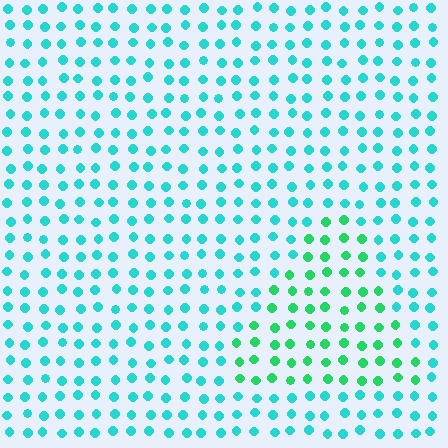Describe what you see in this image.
The image is filled with small cyan elements in a uniform arrangement. A triangle-shaped region is visible where the elements are tinted to a slightly different hue, forming a subtle color boundary.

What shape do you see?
I see a triangle.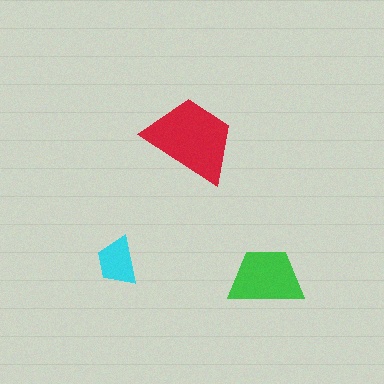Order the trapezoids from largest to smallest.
the red one, the green one, the cyan one.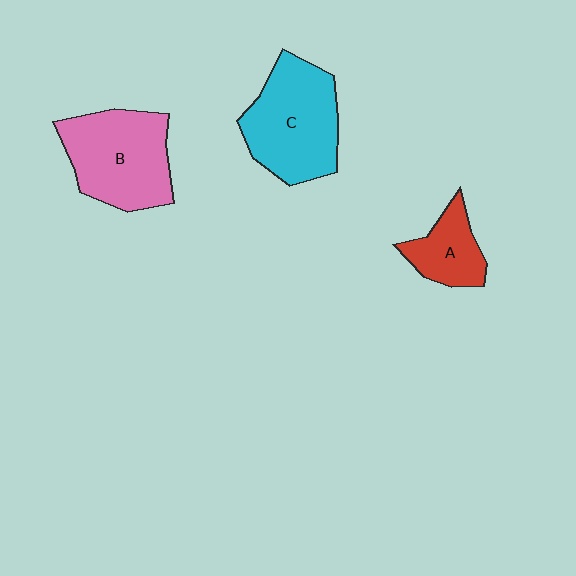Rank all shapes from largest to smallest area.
From largest to smallest: C (cyan), B (pink), A (red).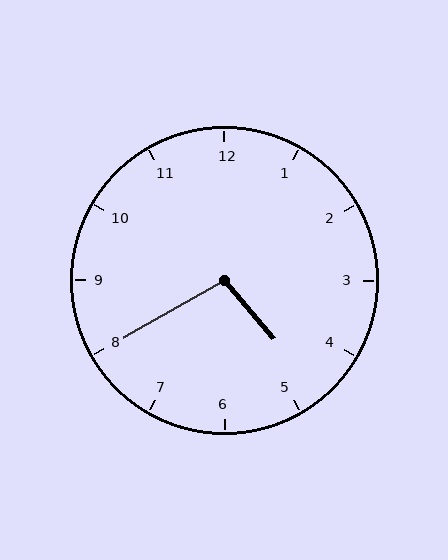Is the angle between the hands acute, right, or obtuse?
It is obtuse.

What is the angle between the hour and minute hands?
Approximately 100 degrees.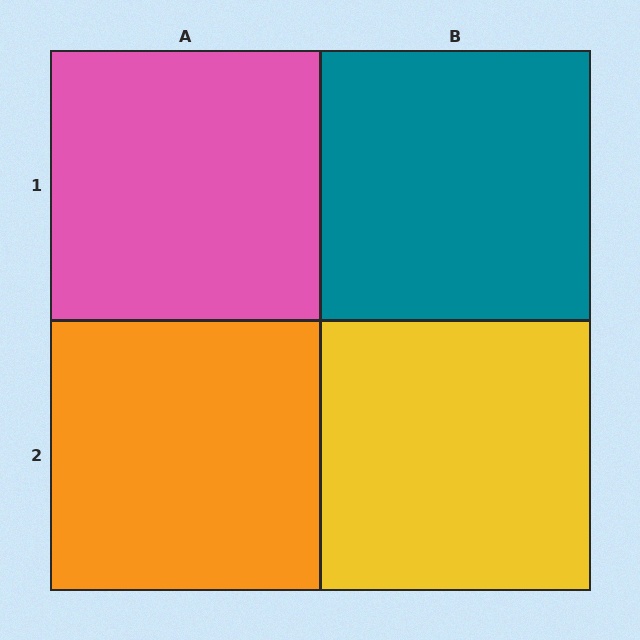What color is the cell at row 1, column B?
Teal.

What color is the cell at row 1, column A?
Pink.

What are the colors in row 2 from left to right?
Orange, yellow.